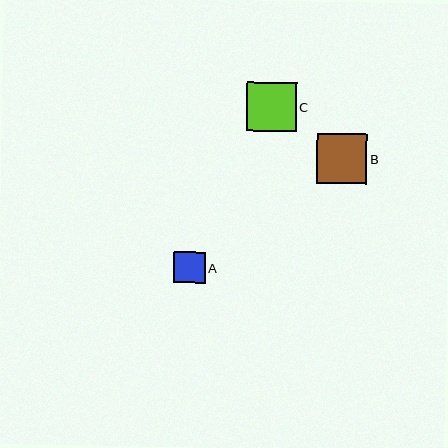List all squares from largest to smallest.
From largest to smallest: B, C, A.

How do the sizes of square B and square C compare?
Square B and square C are approximately the same size.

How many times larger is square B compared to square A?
Square B is approximately 1.6 times the size of square A.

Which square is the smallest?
Square A is the smallest with a size of approximately 31 pixels.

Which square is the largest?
Square B is the largest with a size of approximately 50 pixels.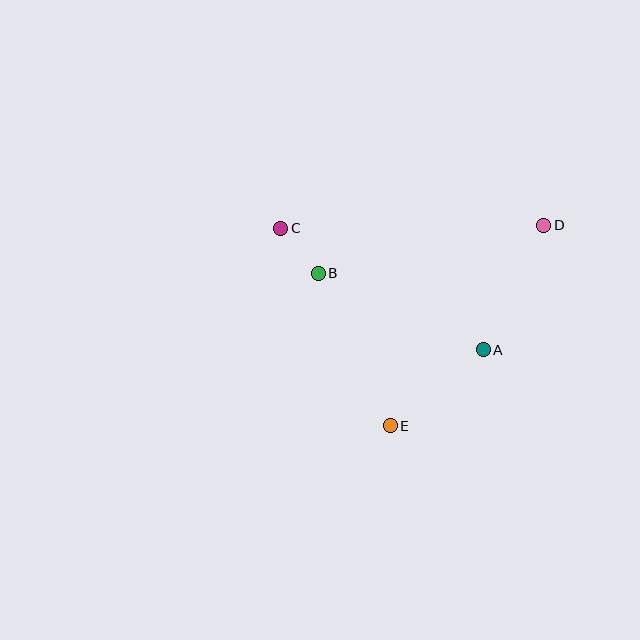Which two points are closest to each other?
Points B and C are closest to each other.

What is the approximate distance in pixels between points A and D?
The distance between A and D is approximately 138 pixels.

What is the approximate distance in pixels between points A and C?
The distance between A and C is approximately 236 pixels.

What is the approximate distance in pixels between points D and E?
The distance between D and E is approximately 252 pixels.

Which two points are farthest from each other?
Points C and D are farthest from each other.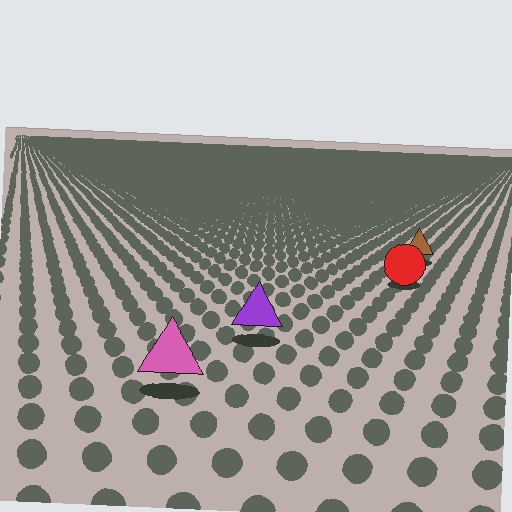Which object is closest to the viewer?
The pink triangle is closest. The texture marks near it are larger and more spread out.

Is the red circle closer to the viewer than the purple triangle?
No. The purple triangle is closer — you can tell from the texture gradient: the ground texture is coarser near it.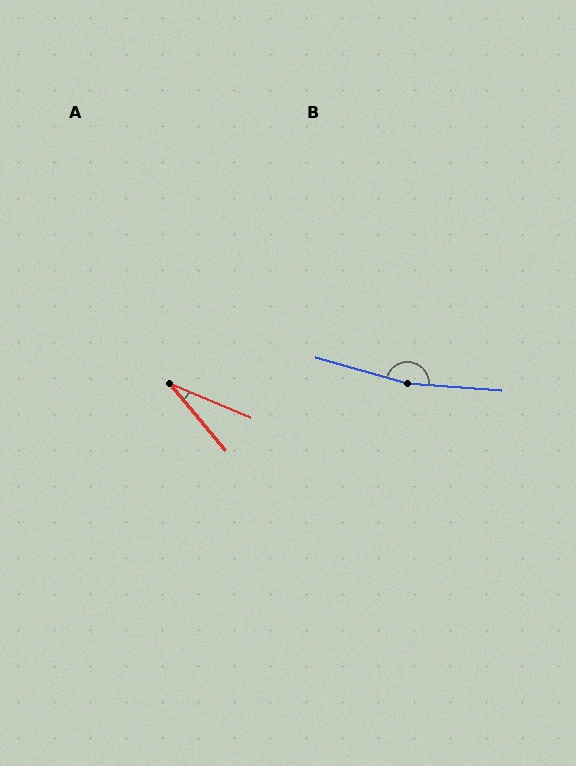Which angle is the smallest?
A, at approximately 27 degrees.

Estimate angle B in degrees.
Approximately 169 degrees.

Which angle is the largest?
B, at approximately 169 degrees.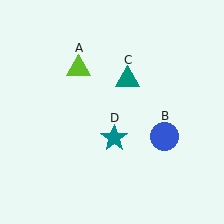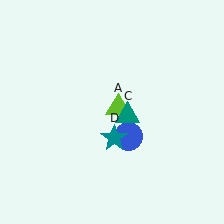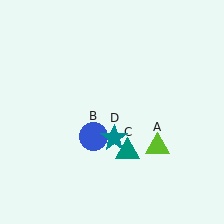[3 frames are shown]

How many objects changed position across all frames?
3 objects changed position: lime triangle (object A), blue circle (object B), teal triangle (object C).